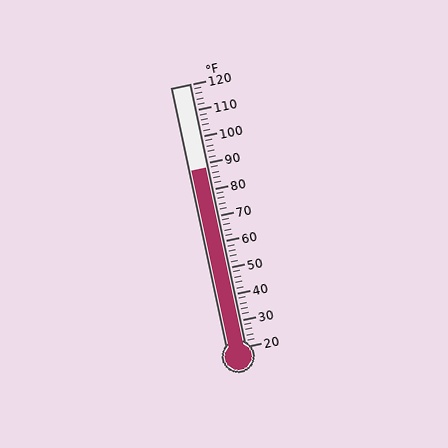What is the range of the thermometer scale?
The thermometer scale ranges from 20°F to 120°F.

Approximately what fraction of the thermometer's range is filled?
The thermometer is filled to approximately 70% of its range.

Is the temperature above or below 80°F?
The temperature is above 80°F.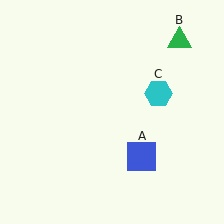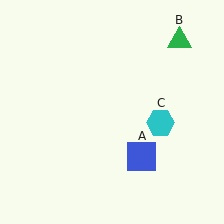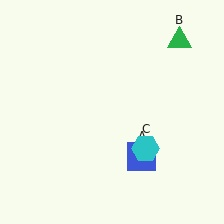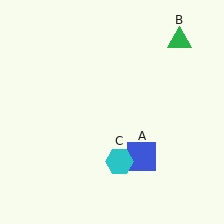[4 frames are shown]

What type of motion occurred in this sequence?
The cyan hexagon (object C) rotated clockwise around the center of the scene.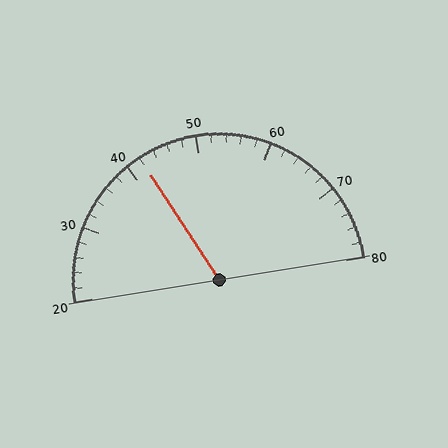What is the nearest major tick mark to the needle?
The nearest major tick mark is 40.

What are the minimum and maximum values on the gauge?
The gauge ranges from 20 to 80.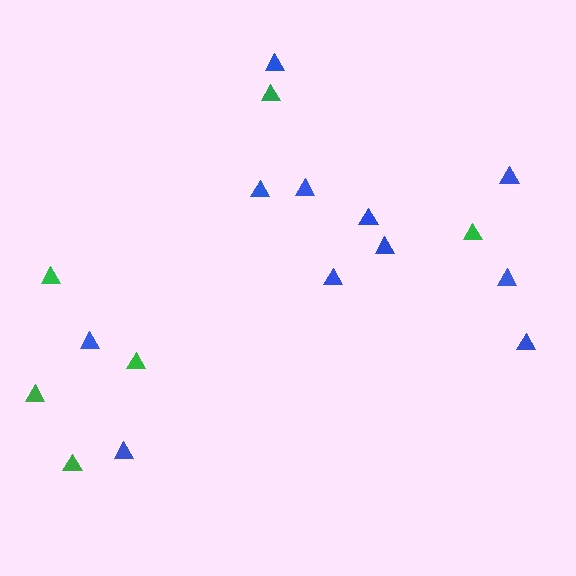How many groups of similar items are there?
There are 2 groups: one group of green triangles (6) and one group of blue triangles (11).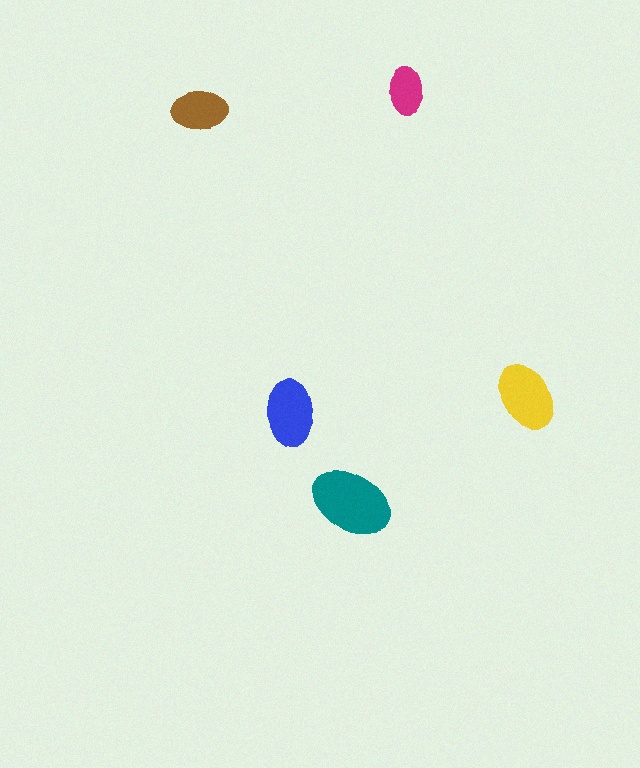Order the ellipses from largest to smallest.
the teal one, the yellow one, the blue one, the brown one, the magenta one.